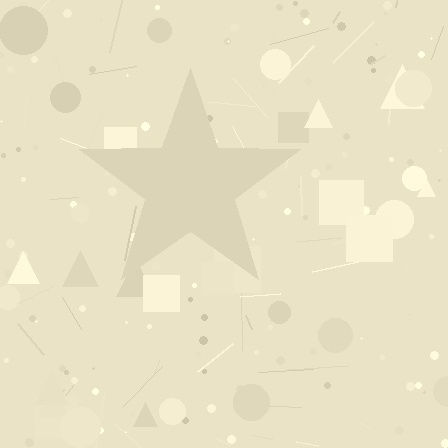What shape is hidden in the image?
A star is hidden in the image.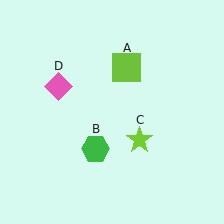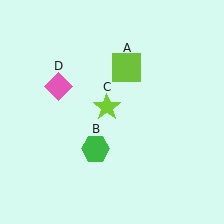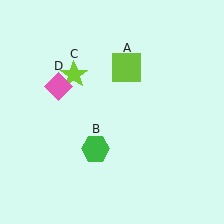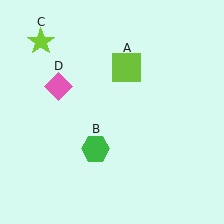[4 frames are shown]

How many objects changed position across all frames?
1 object changed position: lime star (object C).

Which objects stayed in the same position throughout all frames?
Lime square (object A) and green hexagon (object B) and pink diamond (object D) remained stationary.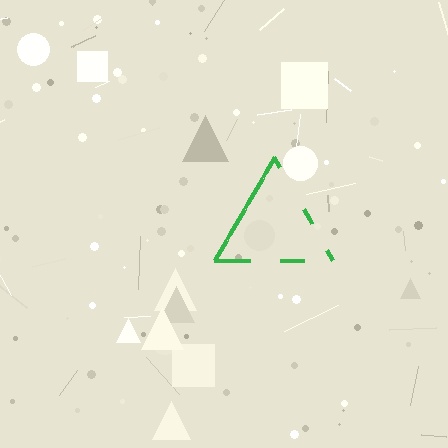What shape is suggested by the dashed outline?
The dashed outline suggests a triangle.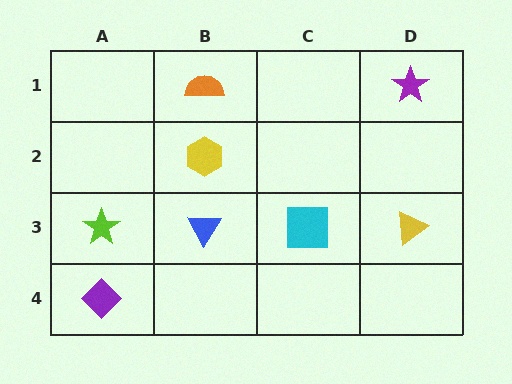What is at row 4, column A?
A purple diamond.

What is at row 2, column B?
A yellow hexagon.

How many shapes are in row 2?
1 shape.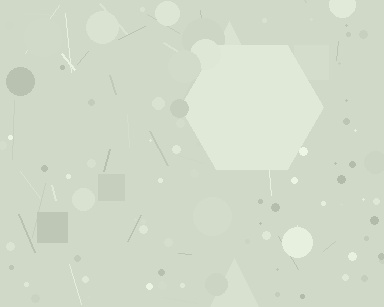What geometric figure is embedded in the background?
A hexagon is embedded in the background.